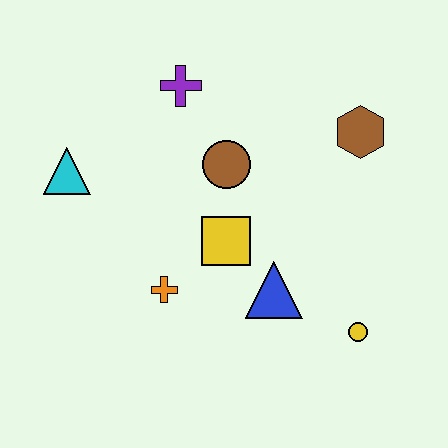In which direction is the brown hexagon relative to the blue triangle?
The brown hexagon is above the blue triangle.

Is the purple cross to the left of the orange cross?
No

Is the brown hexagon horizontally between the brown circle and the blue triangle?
No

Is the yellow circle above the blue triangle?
No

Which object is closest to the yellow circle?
The blue triangle is closest to the yellow circle.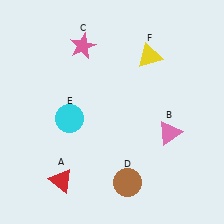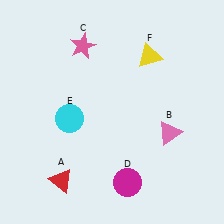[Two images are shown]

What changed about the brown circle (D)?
In Image 1, D is brown. In Image 2, it changed to magenta.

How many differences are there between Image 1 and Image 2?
There is 1 difference between the two images.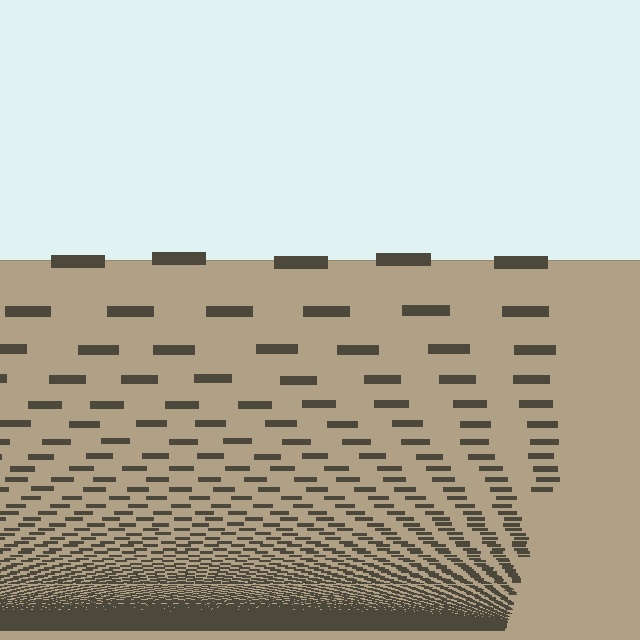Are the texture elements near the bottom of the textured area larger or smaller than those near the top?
Smaller. The gradient is inverted — elements near the bottom are smaller and denser.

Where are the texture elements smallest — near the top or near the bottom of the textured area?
Near the bottom.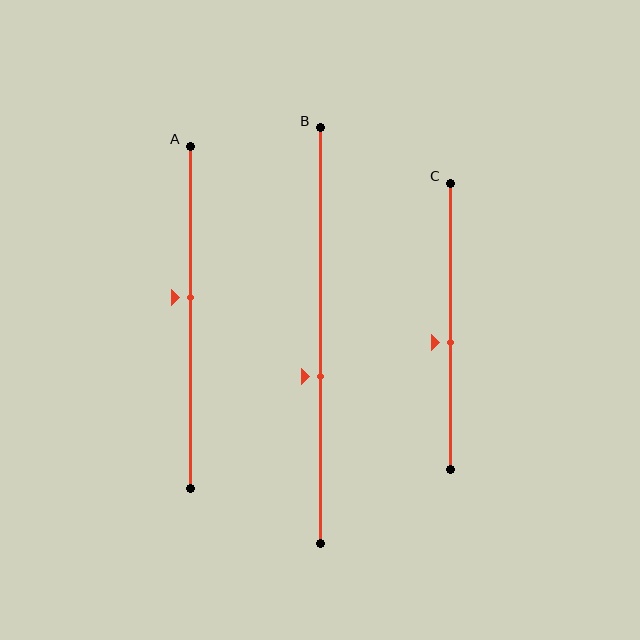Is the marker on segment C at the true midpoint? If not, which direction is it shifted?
No, the marker on segment C is shifted downward by about 6% of the segment length.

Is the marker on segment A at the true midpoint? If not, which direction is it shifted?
No, the marker on segment A is shifted upward by about 6% of the segment length.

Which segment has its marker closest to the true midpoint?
Segment C has its marker closest to the true midpoint.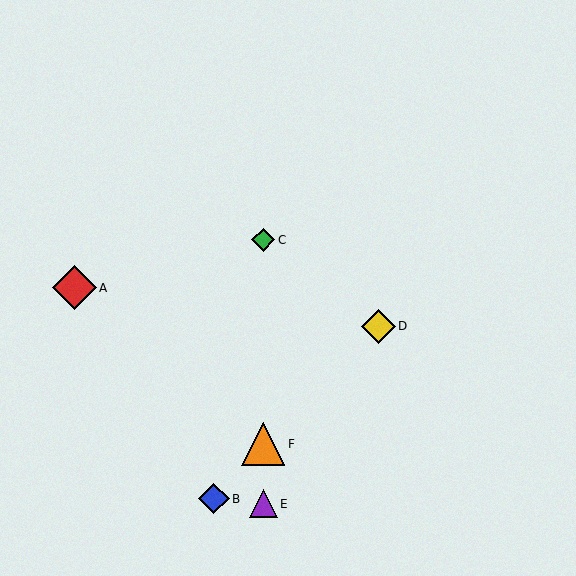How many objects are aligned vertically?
3 objects (C, E, F) are aligned vertically.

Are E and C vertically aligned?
Yes, both are at x≈263.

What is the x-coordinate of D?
Object D is at x≈378.